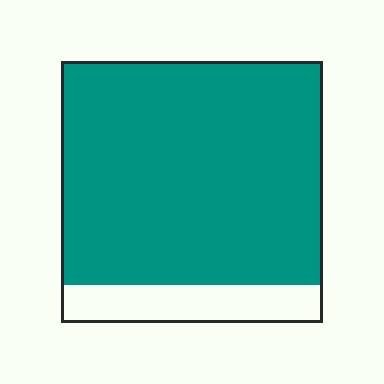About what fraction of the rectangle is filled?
About seven eighths (7/8).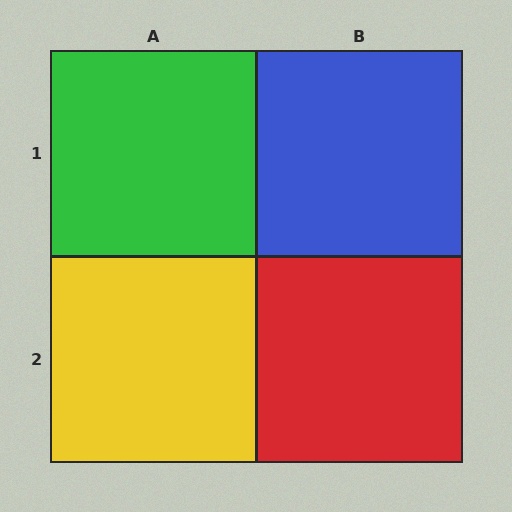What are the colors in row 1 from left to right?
Green, blue.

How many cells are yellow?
1 cell is yellow.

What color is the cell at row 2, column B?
Red.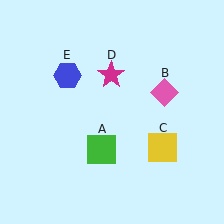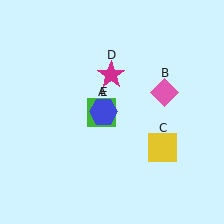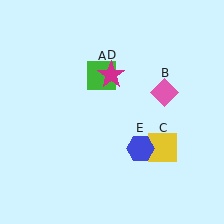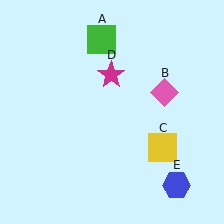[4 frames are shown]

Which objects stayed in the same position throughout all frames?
Pink diamond (object B) and yellow square (object C) and magenta star (object D) remained stationary.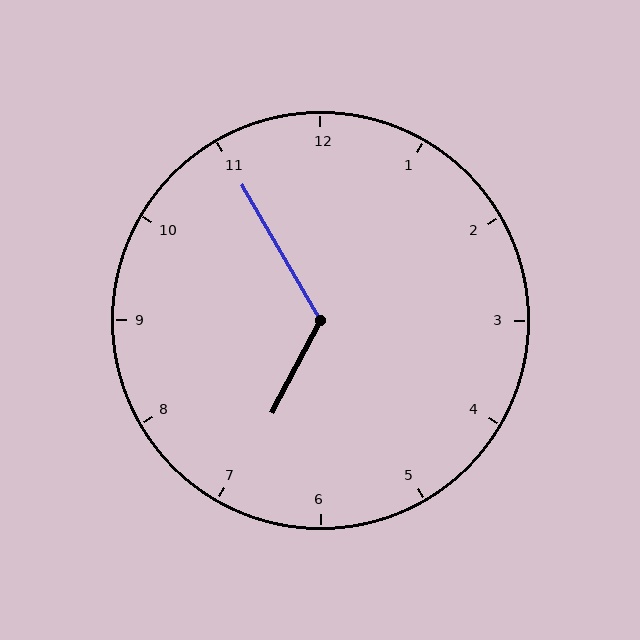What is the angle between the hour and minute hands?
Approximately 122 degrees.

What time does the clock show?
6:55.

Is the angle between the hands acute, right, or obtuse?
It is obtuse.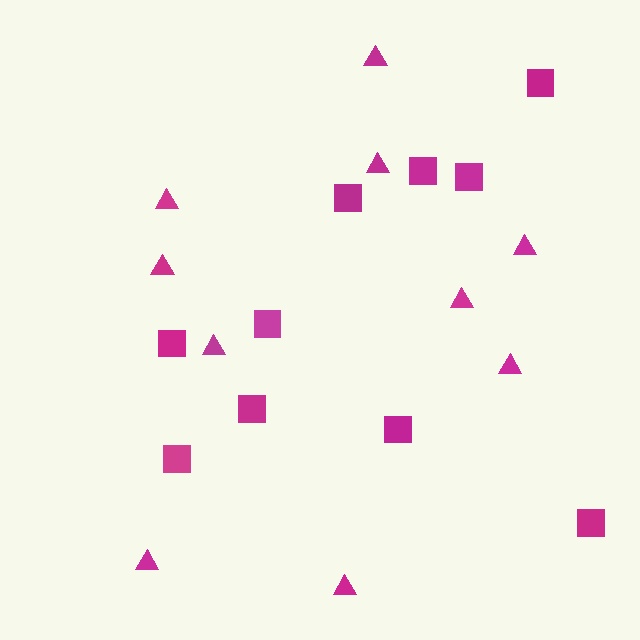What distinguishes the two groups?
There are 2 groups: one group of triangles (10) and one group of squares (10).